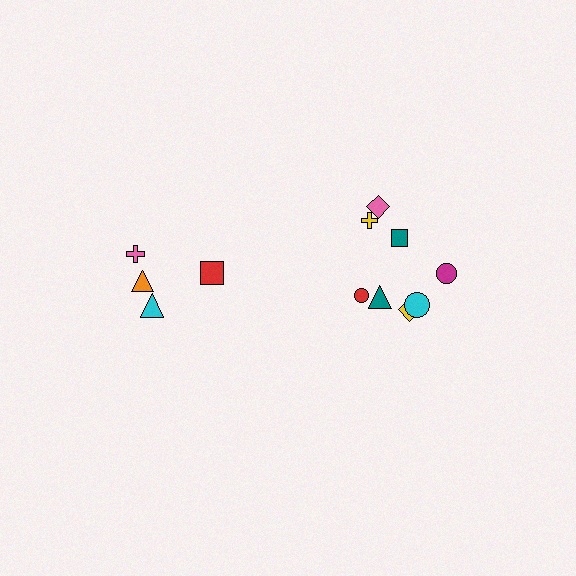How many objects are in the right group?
There are 8 objects.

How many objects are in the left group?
There are 4 objects.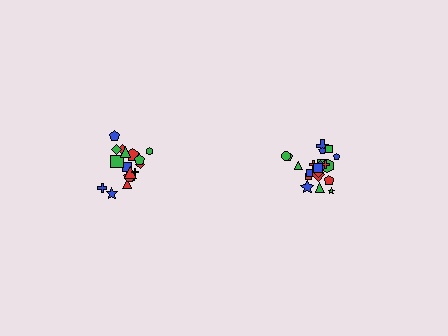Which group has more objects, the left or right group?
The right group.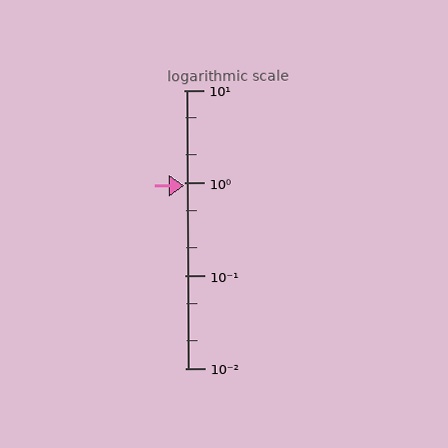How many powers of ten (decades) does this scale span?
The scale spans 3 decades, from 0.01 to 10.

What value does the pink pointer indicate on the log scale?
The pointer indicates approximately 0.94.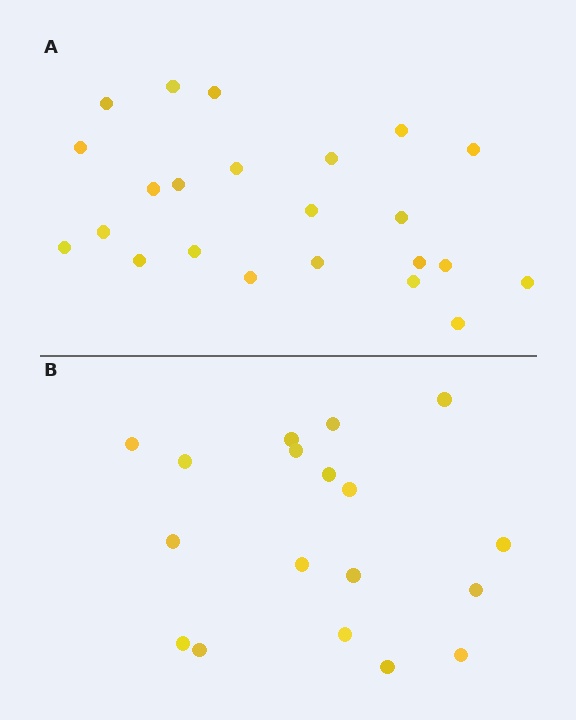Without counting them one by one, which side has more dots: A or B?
Region A (the top region) has more dots.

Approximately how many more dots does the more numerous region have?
Region A has about 5 more dots than region B.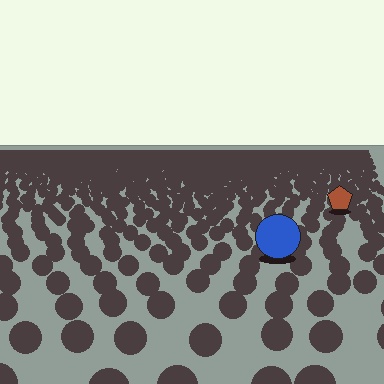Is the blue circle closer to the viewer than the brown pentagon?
Yes. The blue circle is closer — you can tell from the texture gradient: the ground texture is coarser near it.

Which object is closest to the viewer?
The blue circle is closest. The texture marks near it are larger and more spread out.